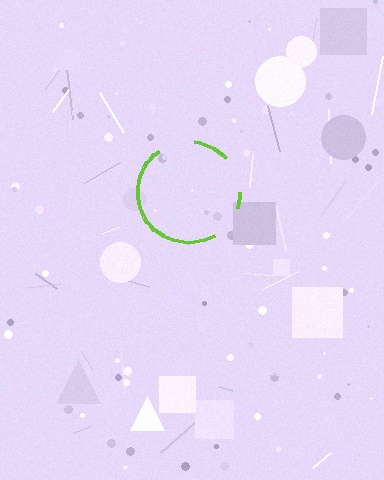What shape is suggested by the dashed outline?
The dashed outline suggests a circle.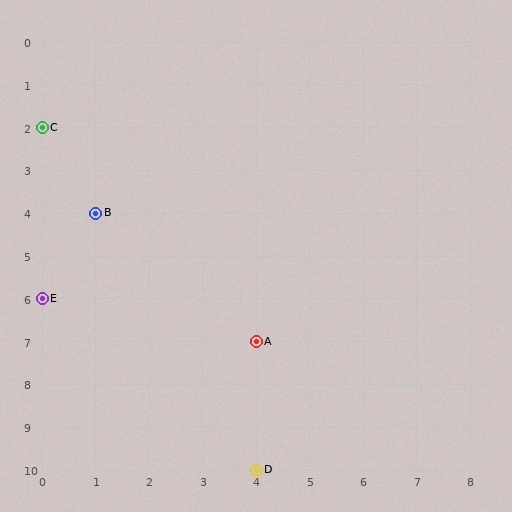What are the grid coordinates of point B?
Point B is at grid coordinates (1, 4).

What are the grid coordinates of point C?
Point C is at grid coordinates (0, 2).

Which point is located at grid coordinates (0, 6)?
Point E is at (0, 6).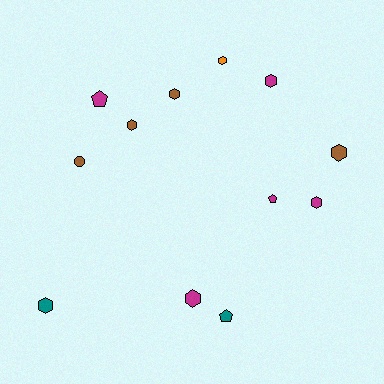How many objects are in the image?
There are 12 objects.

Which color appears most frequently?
Magenta, with 5 objects.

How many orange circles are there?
There are no orange circles.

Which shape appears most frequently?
Hexagon, with 8 objects.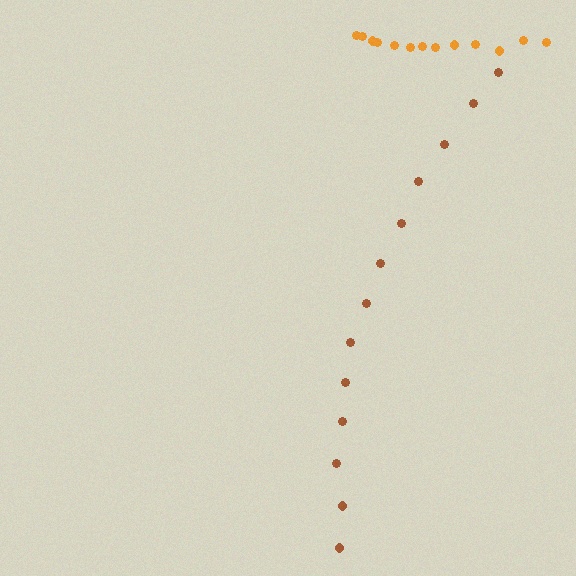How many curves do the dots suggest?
There are 2 distinct paths.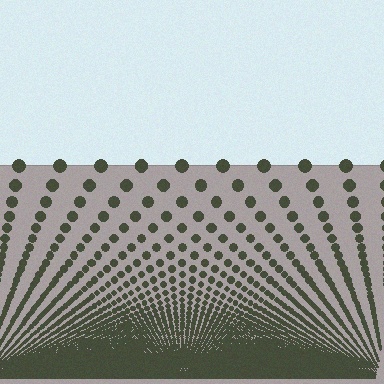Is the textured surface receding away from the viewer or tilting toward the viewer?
The surface appears to tilt toward the viewer. Texture elements get larger and sparser toward the top.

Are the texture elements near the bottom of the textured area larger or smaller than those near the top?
Smaller. The gradient is inverted — elements near the bottom are smaller and denser.